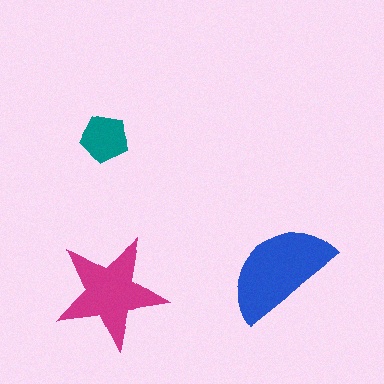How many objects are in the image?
There are 3 objects in the image.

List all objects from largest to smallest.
The blue semicircle, the magenta star, the teal pentagon.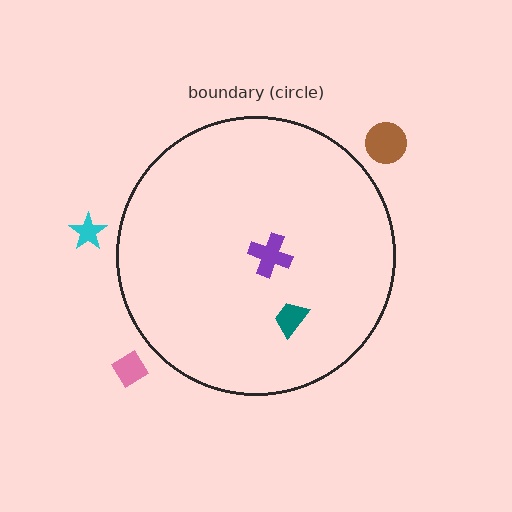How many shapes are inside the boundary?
2 inside, 3 outside.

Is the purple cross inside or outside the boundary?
Inside.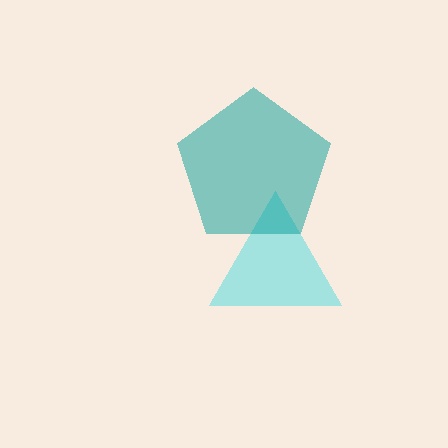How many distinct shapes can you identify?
There are 2 distinct shapes: a cyan triangle, a teal pentagon.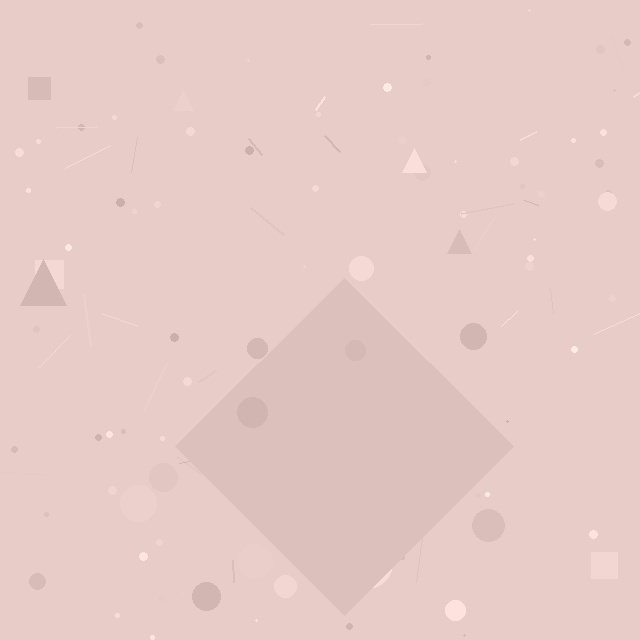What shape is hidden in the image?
A diamond is hidden in the image.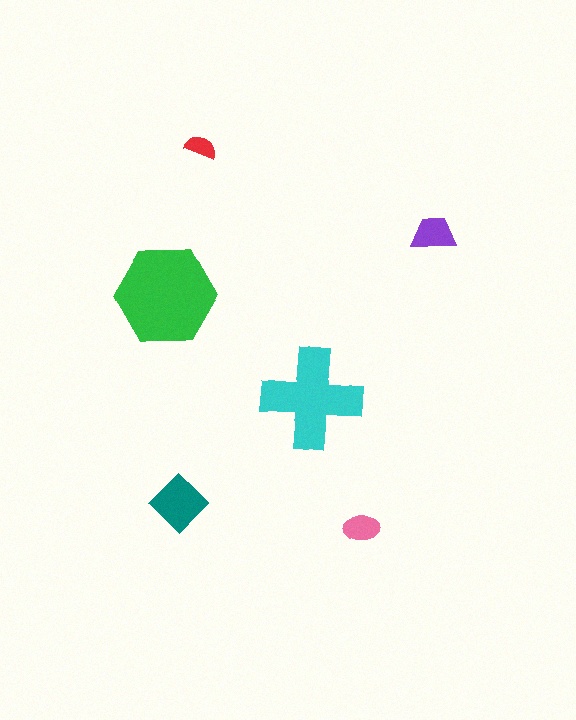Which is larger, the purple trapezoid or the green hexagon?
The green hexagon.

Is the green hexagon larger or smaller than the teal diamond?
Larger.